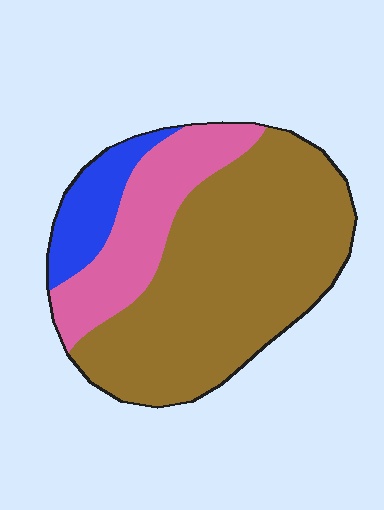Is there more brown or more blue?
Brown.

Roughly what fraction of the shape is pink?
Pink takes up about one quarter (1/4) of the shape.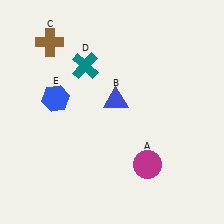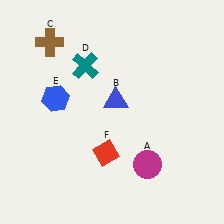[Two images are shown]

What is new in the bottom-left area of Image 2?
A red diamond (F) was added in the bottom-left area of Image 2.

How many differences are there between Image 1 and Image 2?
There is 1 difference between the two images.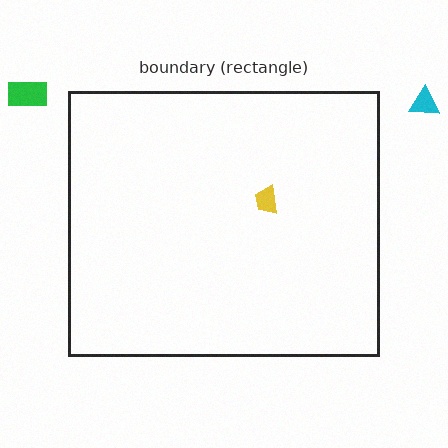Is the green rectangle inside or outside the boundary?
Outside.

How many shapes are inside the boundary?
1 inside, 2 outside.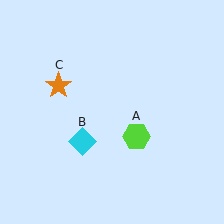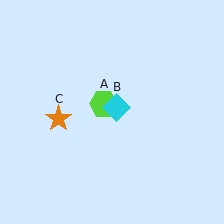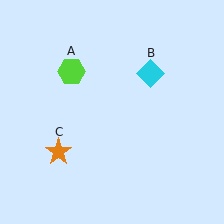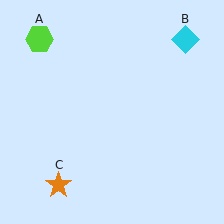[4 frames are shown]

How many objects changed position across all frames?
3 objects changed position: lime hexagon (object A), cyan diamond (object B), orange star (object C).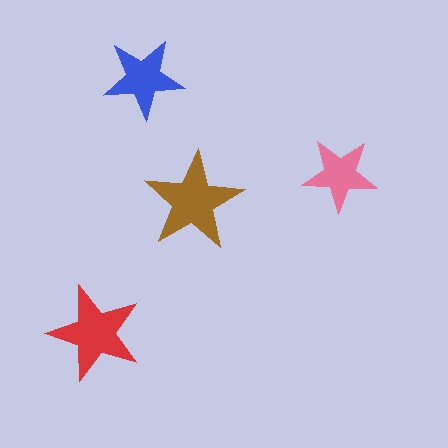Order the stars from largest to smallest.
the brown one, the red one, the blue one, the pink one.